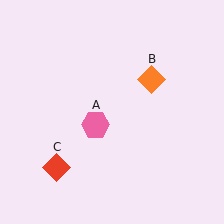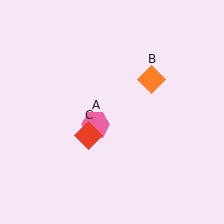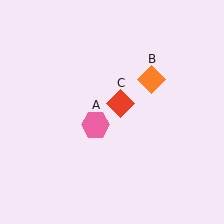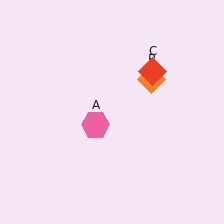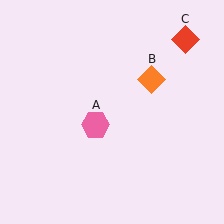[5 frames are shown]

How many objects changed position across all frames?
1 object changed position: red diamond (object C).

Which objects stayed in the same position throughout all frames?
Pink hexagon (object A) and orange diamond (object B) remained stationary.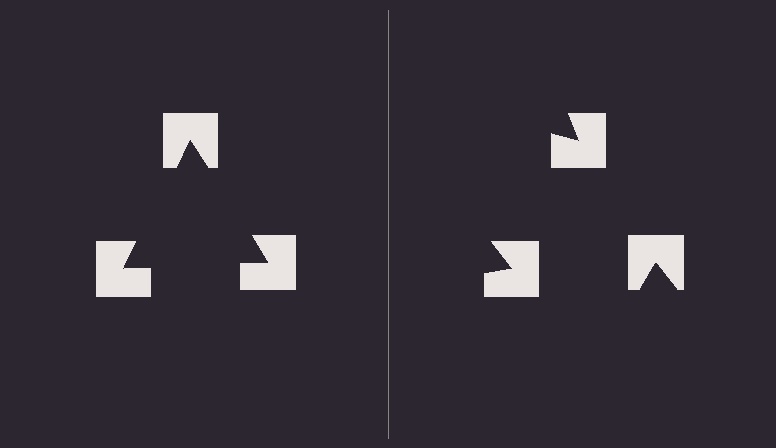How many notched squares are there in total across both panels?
6 — 3 on each side.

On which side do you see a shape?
An illusory triangle appears on the left side. On the right side the wedge cuts are rotated, so no coherent shape forms.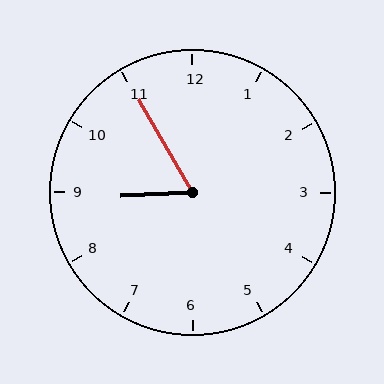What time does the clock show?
8:55.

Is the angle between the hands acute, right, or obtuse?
It is acute.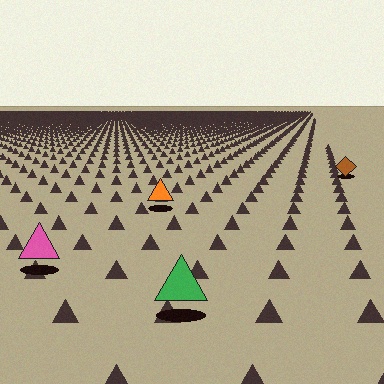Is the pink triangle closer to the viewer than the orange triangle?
Yes. The pink triangle is closer — you can tell from the texture gradient: the ground texture is coarser near it.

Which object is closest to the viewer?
The green triangle is closest. The texture marks near it are larger and more spread out.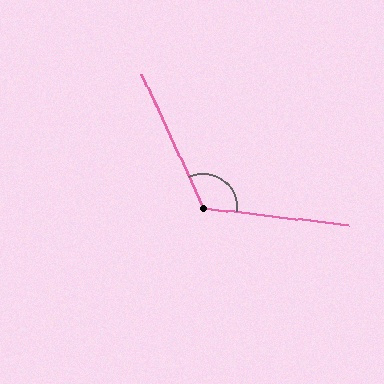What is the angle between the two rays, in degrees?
Approximately 121 degrees.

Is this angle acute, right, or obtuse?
It is obtuse.